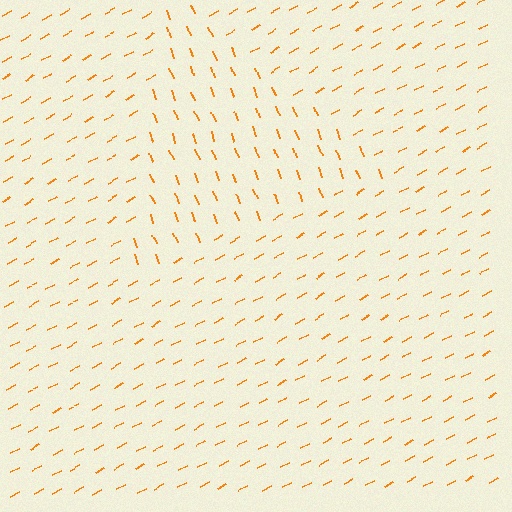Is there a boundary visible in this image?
Yes, there is a texture boundary formed by a change in line orientation.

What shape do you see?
I see a triangle.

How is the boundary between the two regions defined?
The boundary is defined purely by a change in line orientation (approximately 82 degrees difference). All lines are the same color and thickness.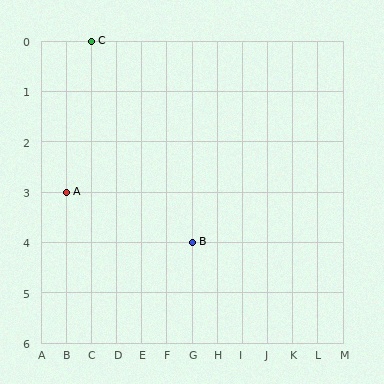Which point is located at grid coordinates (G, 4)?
Point B is at (G, 4).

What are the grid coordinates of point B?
Point B is at grid coordinates (G, 4).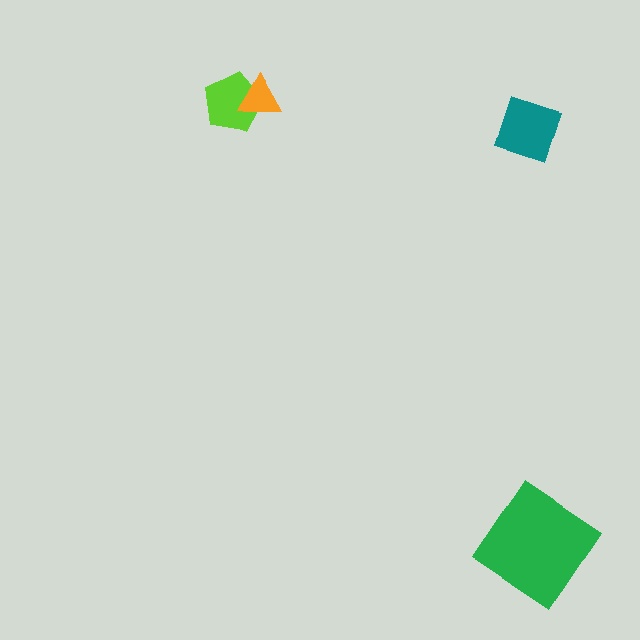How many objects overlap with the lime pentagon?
1 object overlaps with the lime pentagon.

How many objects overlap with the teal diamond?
0 objects overlap with the teal diamond.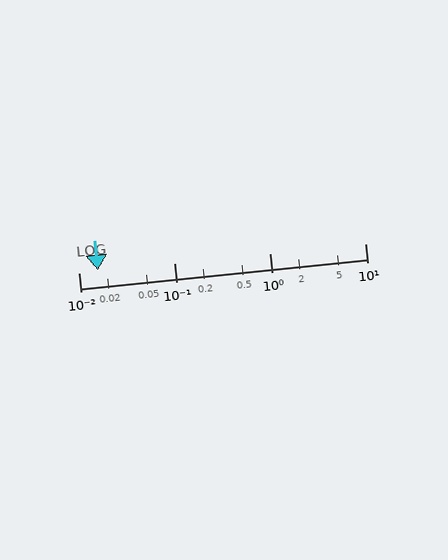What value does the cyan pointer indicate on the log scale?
The pointer indicates approximately 0.016.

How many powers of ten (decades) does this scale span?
The scale spans 3 decades, from 0.01 to 10.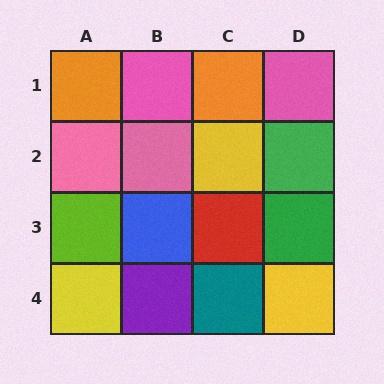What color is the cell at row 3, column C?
Red.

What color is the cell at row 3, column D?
Green.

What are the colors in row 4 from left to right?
Yellow, purple, teal, yellow.